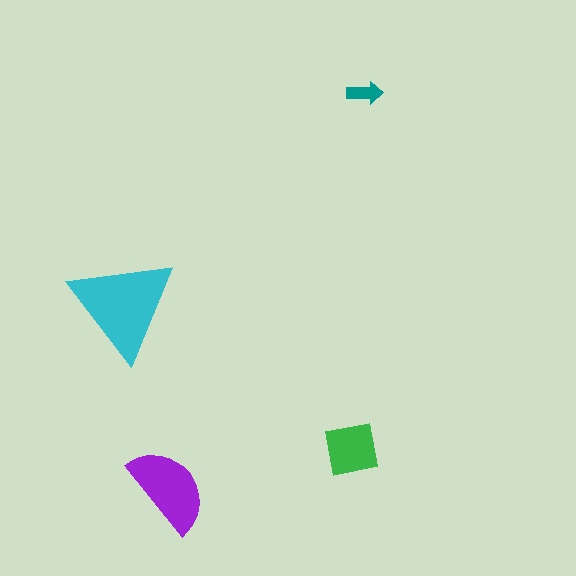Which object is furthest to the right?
The teal arrow is rightmost.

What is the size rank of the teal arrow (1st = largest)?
4th.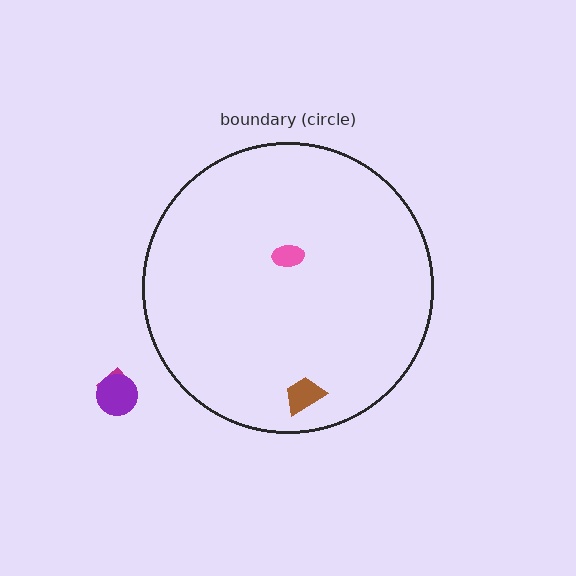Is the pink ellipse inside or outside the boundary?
Inside.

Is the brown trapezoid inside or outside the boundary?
Inside.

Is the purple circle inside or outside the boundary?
Outside.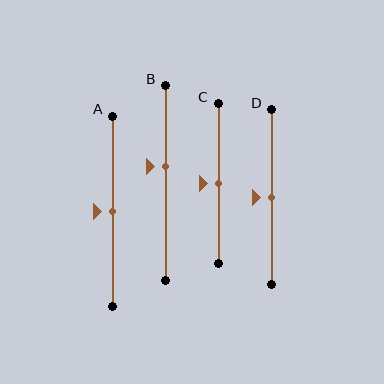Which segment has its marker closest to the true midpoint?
Segment A has its marker closest to the true midpoint.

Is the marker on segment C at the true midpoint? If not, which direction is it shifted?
Yes, the marker on segment C is at the true midpoint.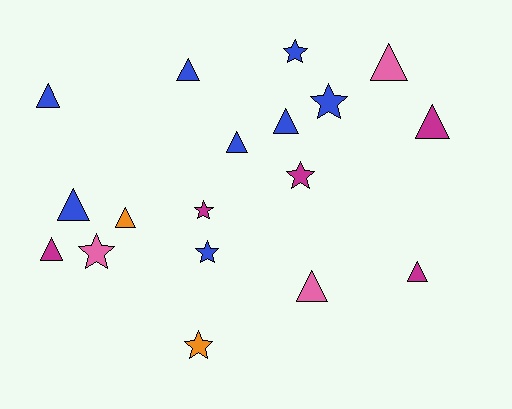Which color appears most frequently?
Blue, with 8 objects.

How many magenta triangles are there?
There are 3 magenta triangles.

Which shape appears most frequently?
Triangle, with 11 objects.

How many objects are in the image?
There are 18 objects.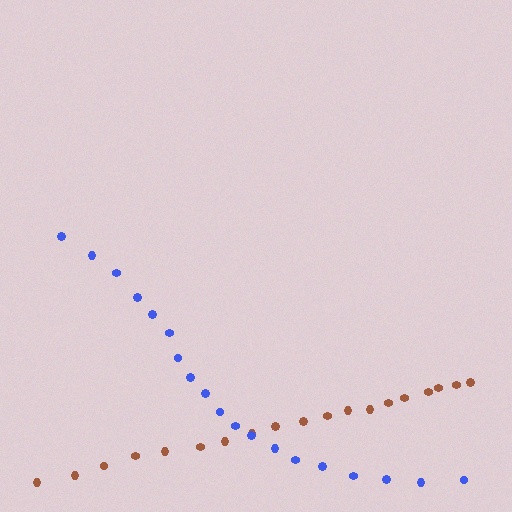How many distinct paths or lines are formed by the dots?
There are 2 distinct paths.